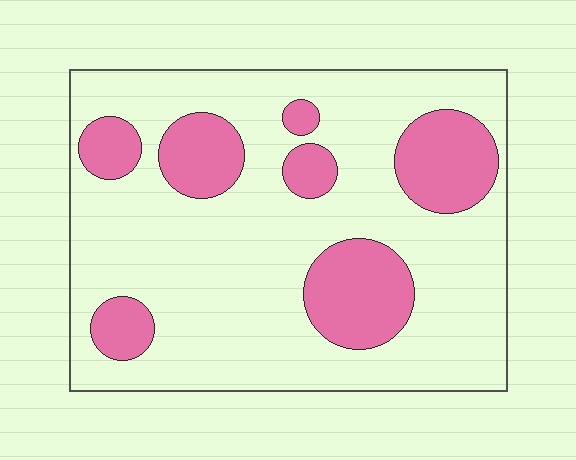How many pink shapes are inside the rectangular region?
7.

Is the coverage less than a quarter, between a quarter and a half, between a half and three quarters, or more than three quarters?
Less than a quarter.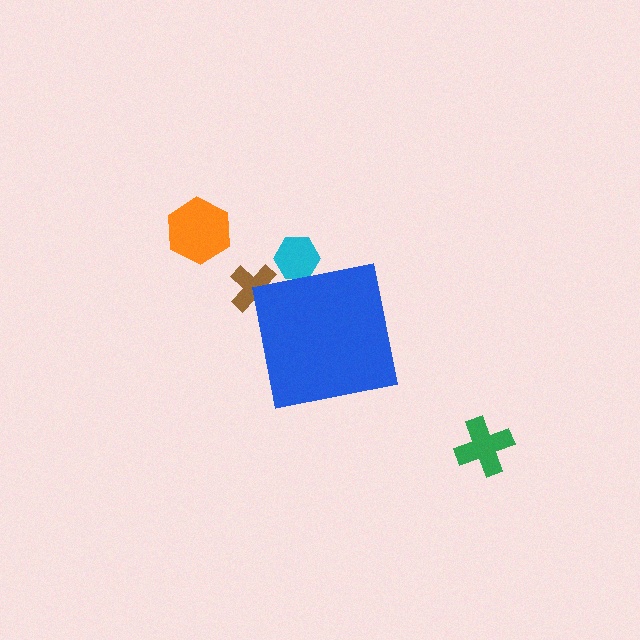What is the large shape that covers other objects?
A blue square.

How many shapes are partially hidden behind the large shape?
2 shapes are partially hidden.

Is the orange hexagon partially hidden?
No, the orange hexagon is fully visible.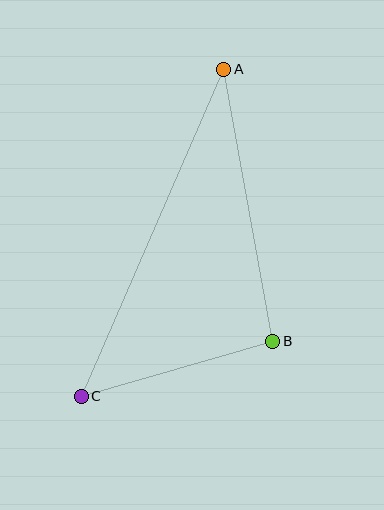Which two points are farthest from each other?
Points A and C are farthest from each other.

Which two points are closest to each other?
Points B and C are closest to each other.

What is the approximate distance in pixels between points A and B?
The distance between A and B is approximately 276 pixels.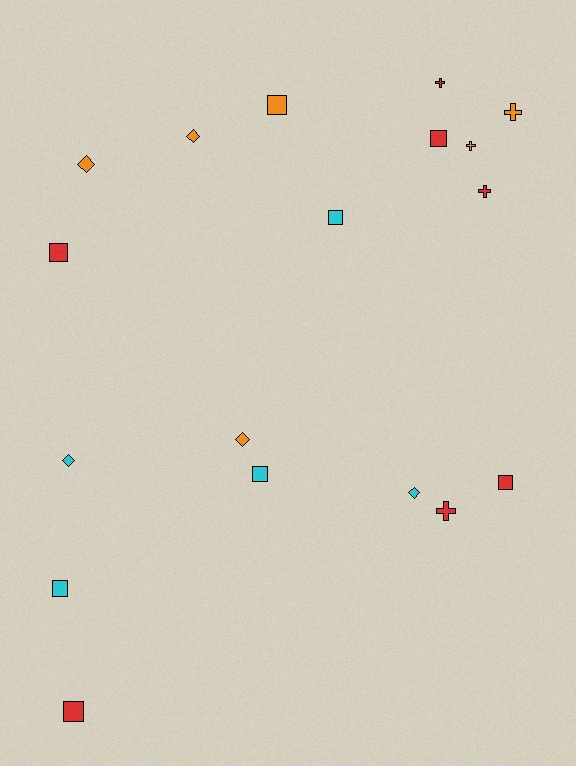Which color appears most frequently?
Red, with 7 objects.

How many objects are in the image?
There are 18 objects.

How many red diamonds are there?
There are no red diamonds.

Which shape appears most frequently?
Square, with 8 objects.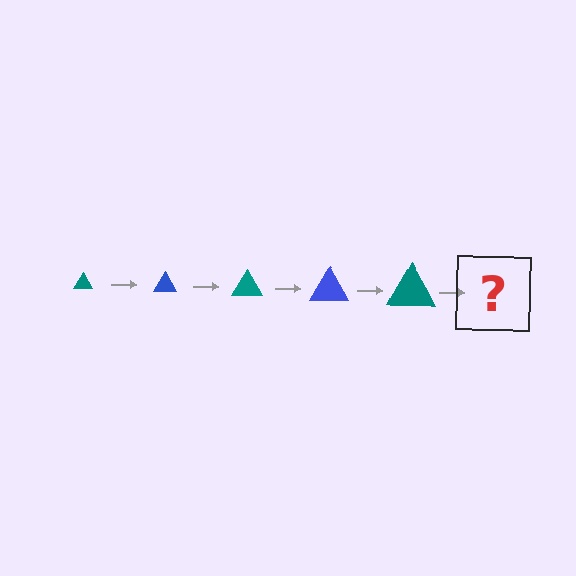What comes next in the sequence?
The next element should be a blue triangle, larger than the previous one.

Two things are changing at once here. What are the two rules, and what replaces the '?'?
The two rules are that the triangle grows larger each step and the color cycles through teal and blue. The '?' should be a blue triangle, larger than the previous one.